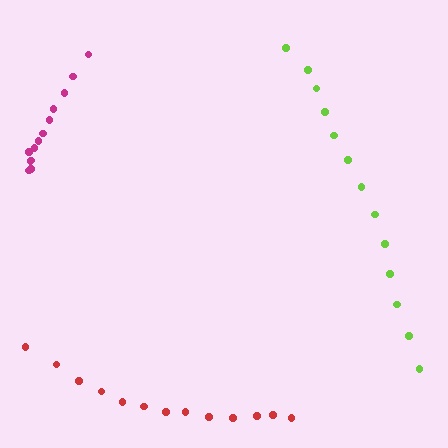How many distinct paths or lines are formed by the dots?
There are 3 distinct paths.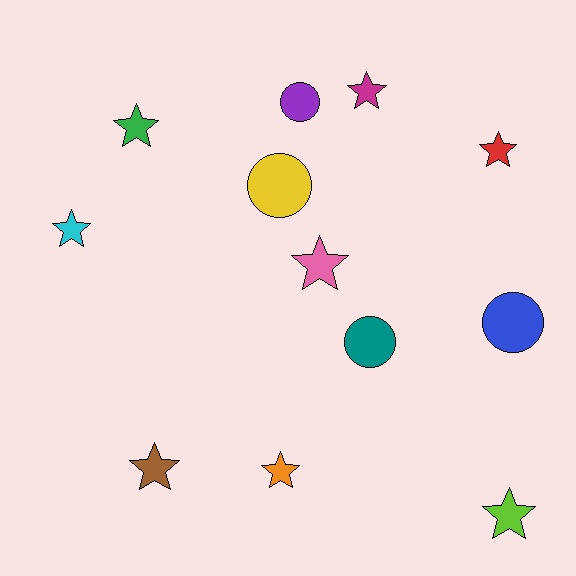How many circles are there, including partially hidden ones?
There are 4 circles.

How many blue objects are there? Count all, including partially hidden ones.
There is 1 blue object.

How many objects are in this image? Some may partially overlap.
There are 12 objects.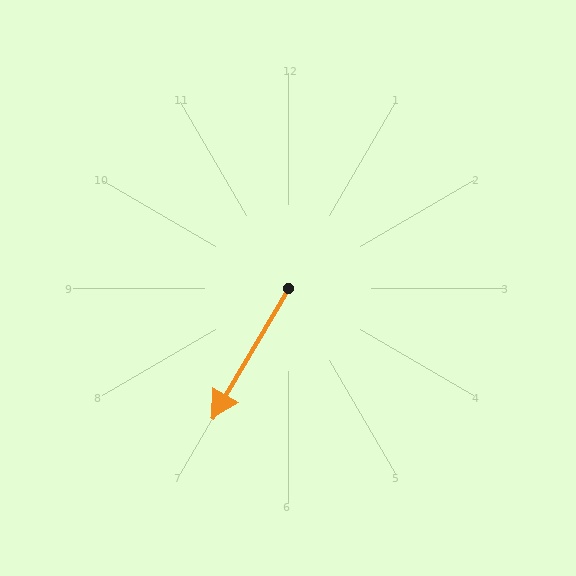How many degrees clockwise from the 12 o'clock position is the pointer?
Approximately 210 degrees.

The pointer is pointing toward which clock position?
Roughly 7 o'clock.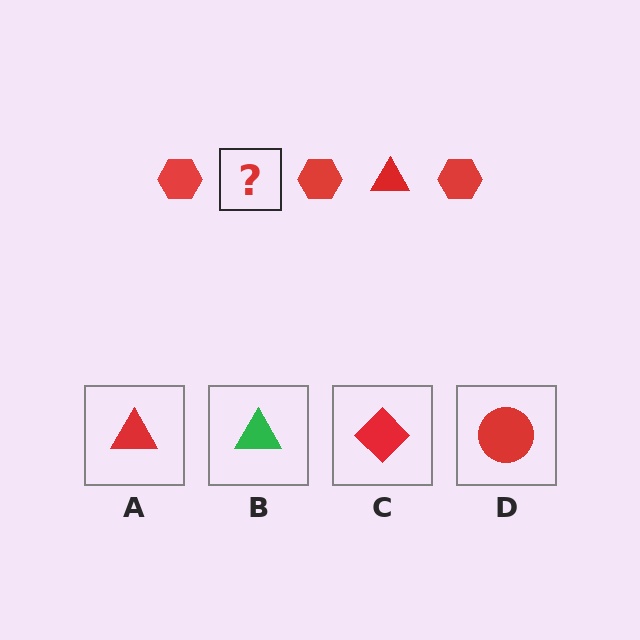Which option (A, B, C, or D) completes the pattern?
A.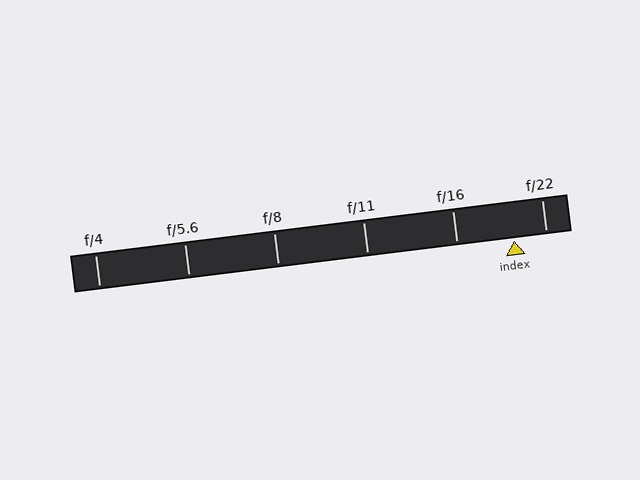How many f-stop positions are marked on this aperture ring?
There are 6 f-stop positions marked.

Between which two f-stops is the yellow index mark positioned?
The index mark is between f/16 and f/22.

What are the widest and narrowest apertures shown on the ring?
The widest aperture shown is f/4 and the narrowest is f/22.